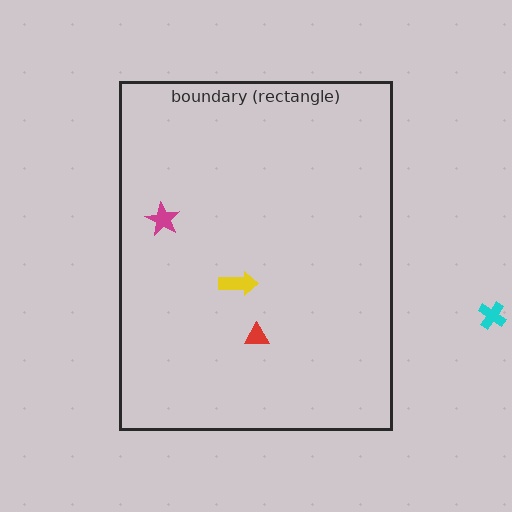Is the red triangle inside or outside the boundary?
Inside.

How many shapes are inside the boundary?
3 inside, 1 outside.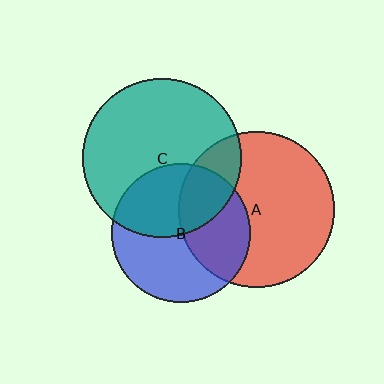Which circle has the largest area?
Circle C (teal).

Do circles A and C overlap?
Yes.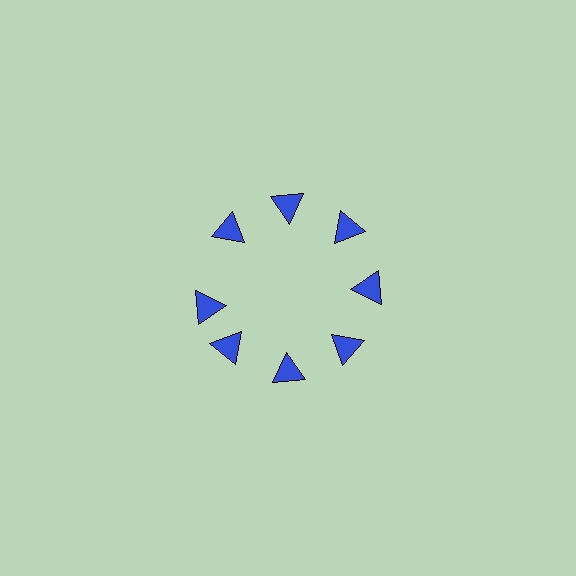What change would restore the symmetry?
The symmetry would be restored by rotating it back into even spacing with its neighbors so that all 8 triangles sit at equal angles and equal distance from the center.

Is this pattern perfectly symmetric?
No. The 8 blue triangles are arranged in a ring, but one element near the 9 o'clock position is rotated out of alignment along the ring, breaking the 8-fold rotational symmetry.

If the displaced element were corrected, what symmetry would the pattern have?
It would have 8-fold rotational symmetry — the pattern would map onto itself every 45 degrees.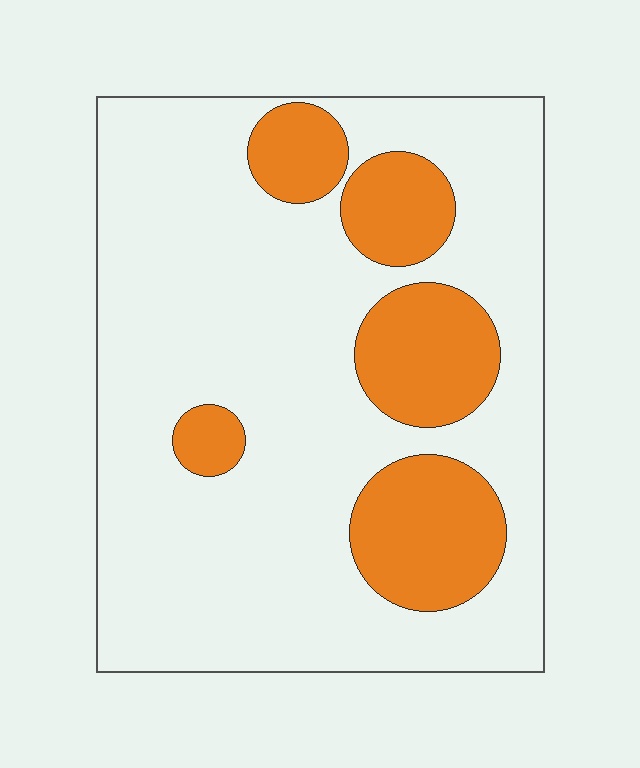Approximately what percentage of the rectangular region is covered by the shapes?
Approximately 25%.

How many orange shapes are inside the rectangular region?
5.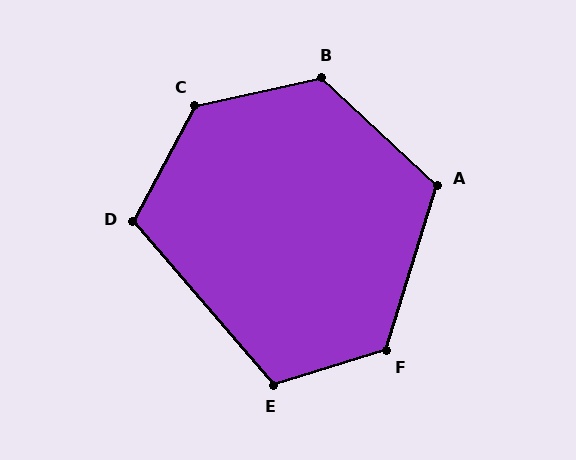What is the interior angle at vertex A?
Approximately 116 degrees (obtuse).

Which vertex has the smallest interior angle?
D, at approximately 111 degrees.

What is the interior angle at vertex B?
Approximately 125 degrees (obtuse).